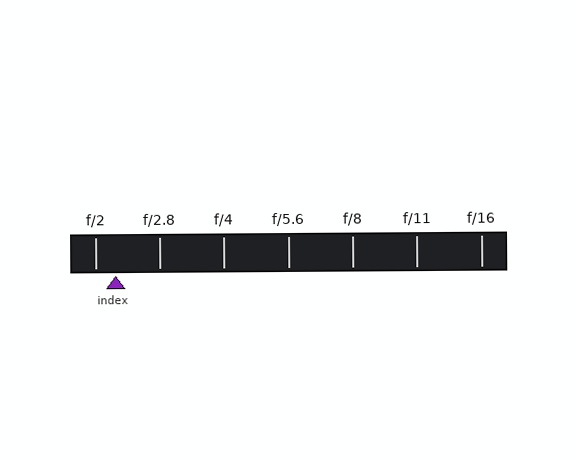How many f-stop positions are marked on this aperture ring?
There are 7 f-stop positions marked.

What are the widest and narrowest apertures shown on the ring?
The widest aperture shown is f/2 and the narrowest is f/16.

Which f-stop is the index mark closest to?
The index mark is closest to f/2.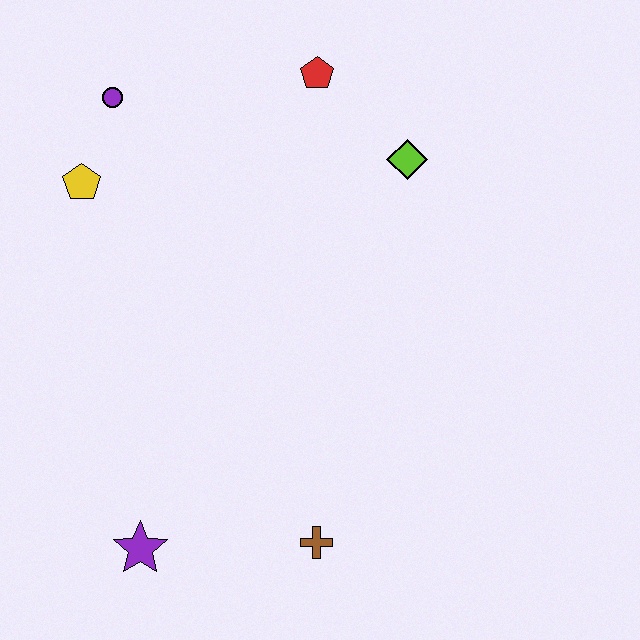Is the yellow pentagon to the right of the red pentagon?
No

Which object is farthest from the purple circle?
The brown cross is farthest from the purple circle.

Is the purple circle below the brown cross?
No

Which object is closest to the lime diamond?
The red pentagon is closest to the lime diamond.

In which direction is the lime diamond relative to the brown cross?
The lime diamond is above the brown cross.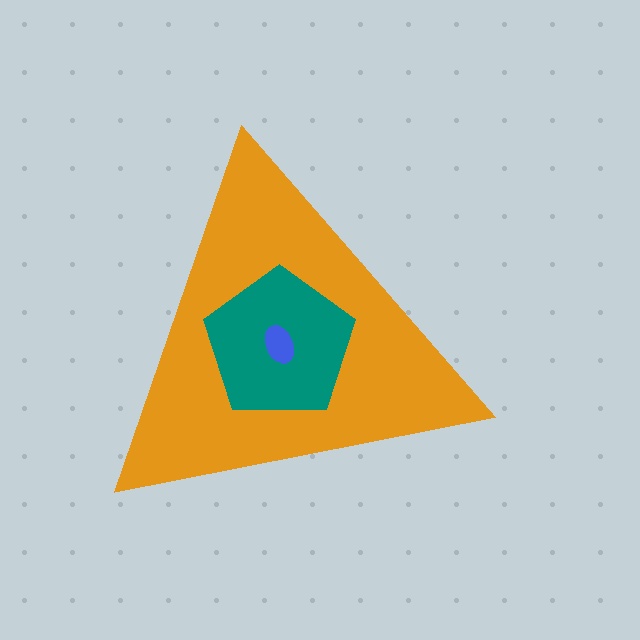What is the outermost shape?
The orange triangle.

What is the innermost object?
The blue ellipse.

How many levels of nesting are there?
3.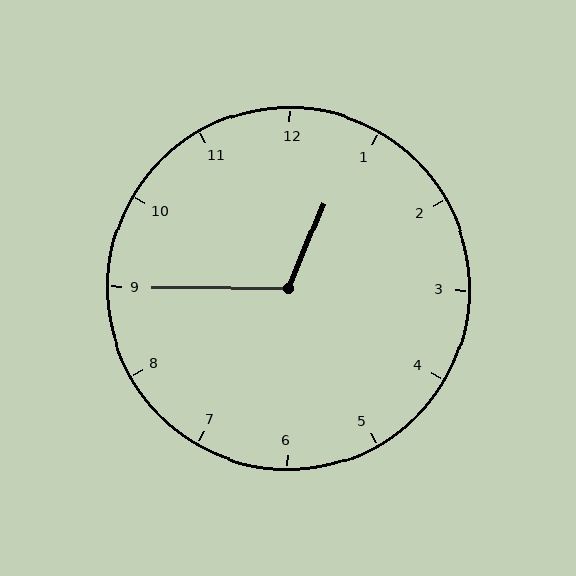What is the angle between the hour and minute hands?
Approximately 112 degrees.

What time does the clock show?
12:45.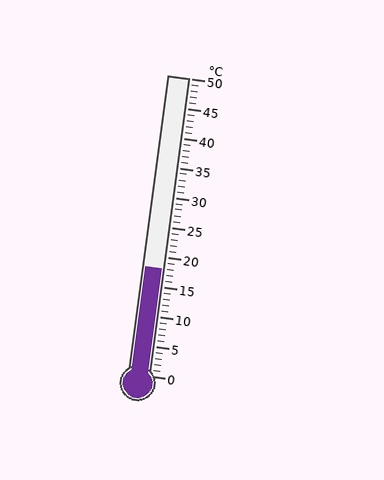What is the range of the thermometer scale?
The thermometer scale ranges from 0°C to 50°C.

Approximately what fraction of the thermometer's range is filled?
The thermometer is filled to approximately 35% of its range.